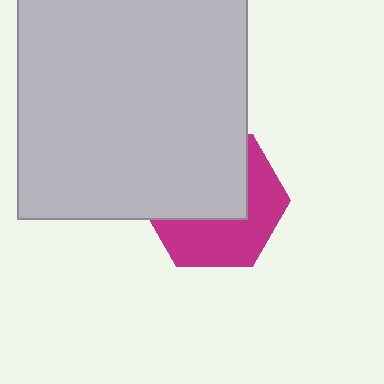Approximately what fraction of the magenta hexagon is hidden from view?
Roughly 52% of the magenta hexagon is hidden behind the light gray square.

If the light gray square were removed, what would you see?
You would see the complete magenta hexagon.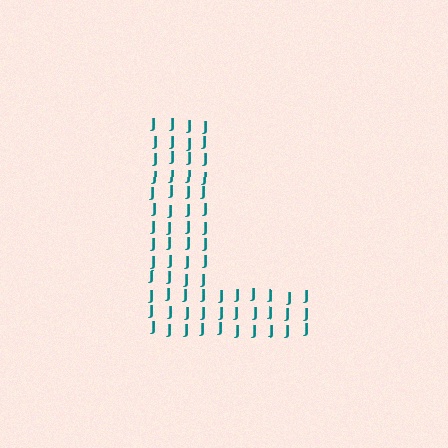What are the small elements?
The small elements are letter J's.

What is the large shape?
The large shape is the letter L.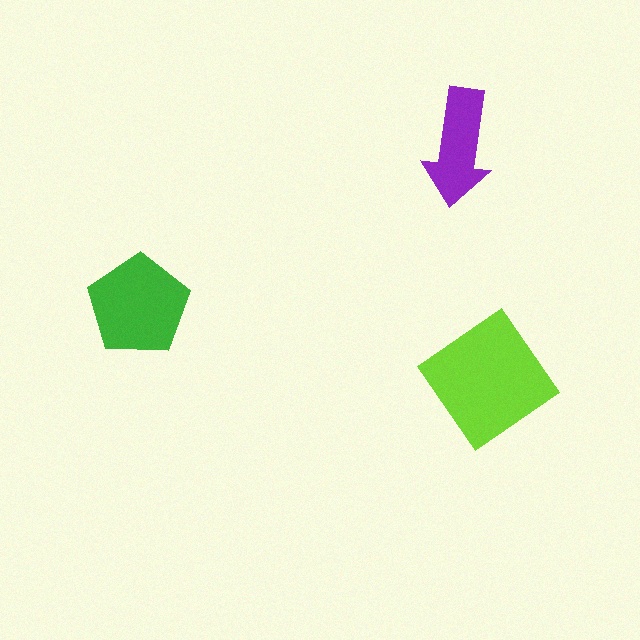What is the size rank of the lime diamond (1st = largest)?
1st.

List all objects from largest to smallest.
The lime diamond, the green pentagon, the purple arrow.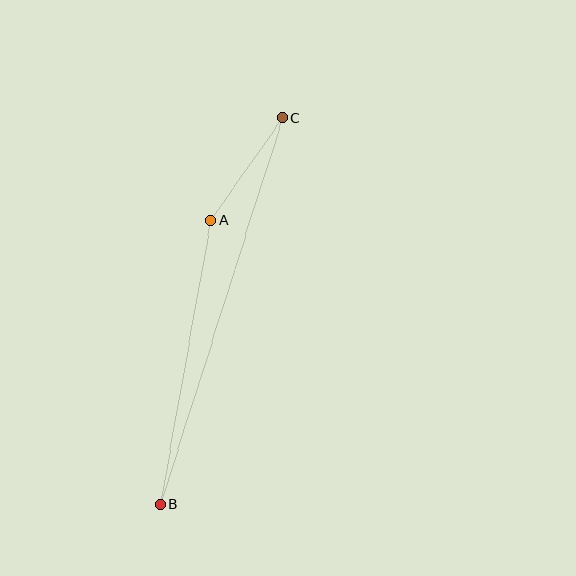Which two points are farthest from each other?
Points B and C are farthest from each other.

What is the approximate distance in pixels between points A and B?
The distance between A and B is approximately 289 pixels.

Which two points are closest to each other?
Points A and C are closest to each other.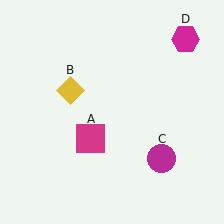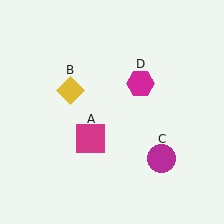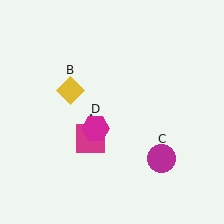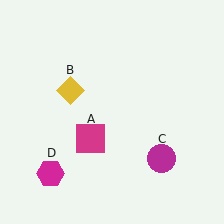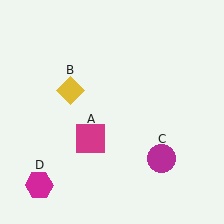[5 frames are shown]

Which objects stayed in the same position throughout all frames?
Magenta square (object A) and yellow diamond (object B) and magenta circle (object C) remained stationary.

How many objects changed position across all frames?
1 object changed position: magenta hexagon (object D).